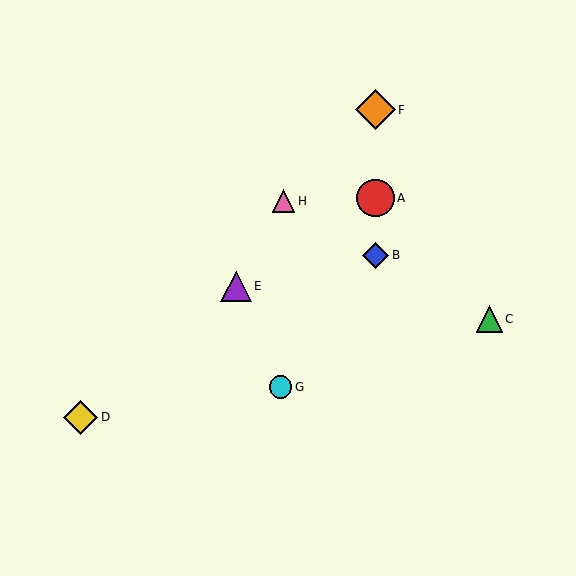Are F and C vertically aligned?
No, F is at x≈376 and C is at x≈489.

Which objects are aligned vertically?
Objects A, B, F are aligned vertically.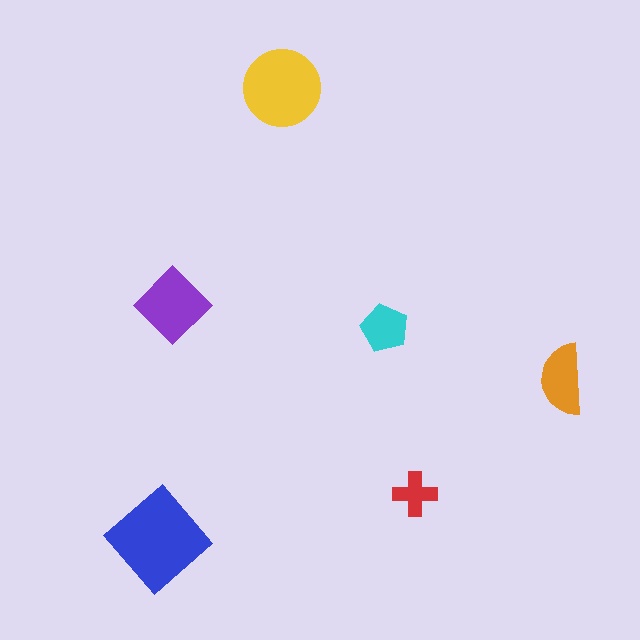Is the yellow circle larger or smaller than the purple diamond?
Larger.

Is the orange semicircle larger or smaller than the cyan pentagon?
Larger.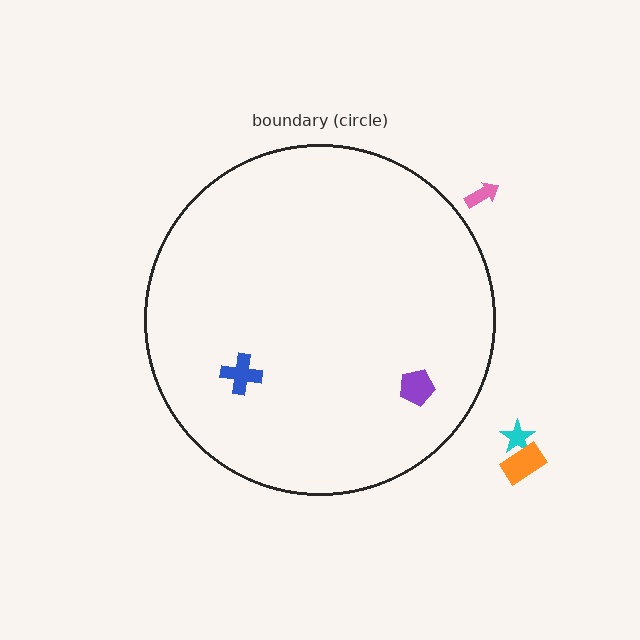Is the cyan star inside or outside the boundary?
Outside.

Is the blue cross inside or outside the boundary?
Inside.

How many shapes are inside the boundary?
2 inside, 3 outside.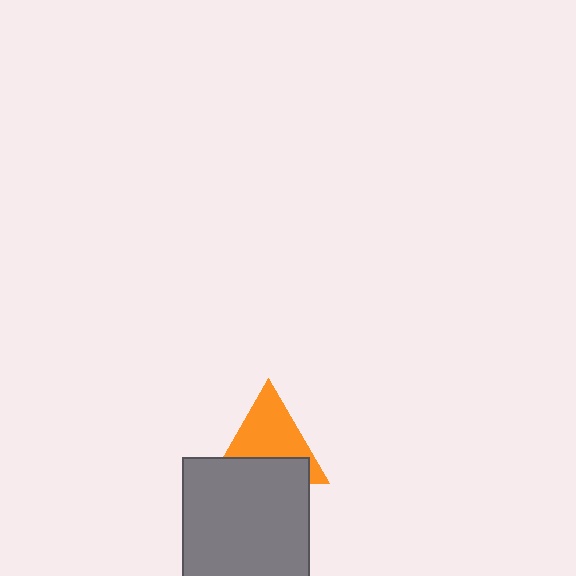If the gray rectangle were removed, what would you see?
You would see the complete orange triangle.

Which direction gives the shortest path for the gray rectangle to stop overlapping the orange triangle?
Moving down gives the shortest separation.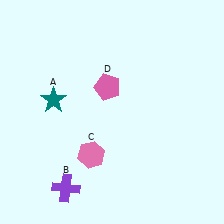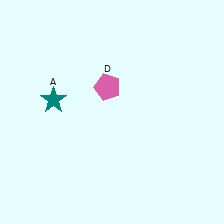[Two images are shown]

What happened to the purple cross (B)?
The purple cross (B) was removed in Image 2. It was in the bottom-left area of Image 1.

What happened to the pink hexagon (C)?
The pink hexagon (C) was removed in Image 2. It was in the bottom-left area of Image 1.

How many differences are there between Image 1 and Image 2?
There are 2 differences between the two images.